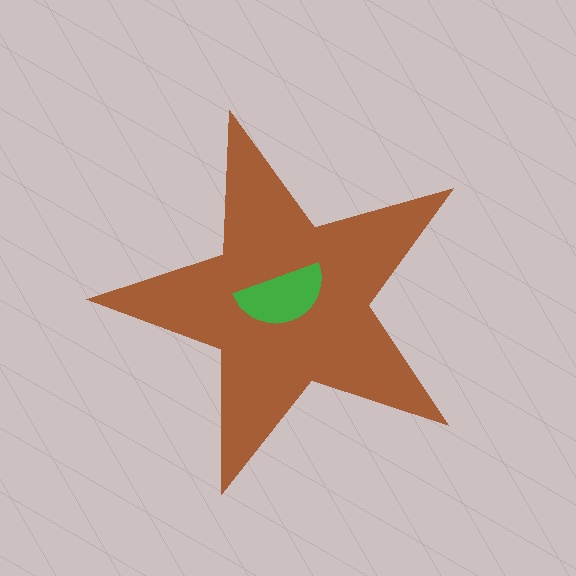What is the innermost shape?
The green semicircle.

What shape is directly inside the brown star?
The green semicircle.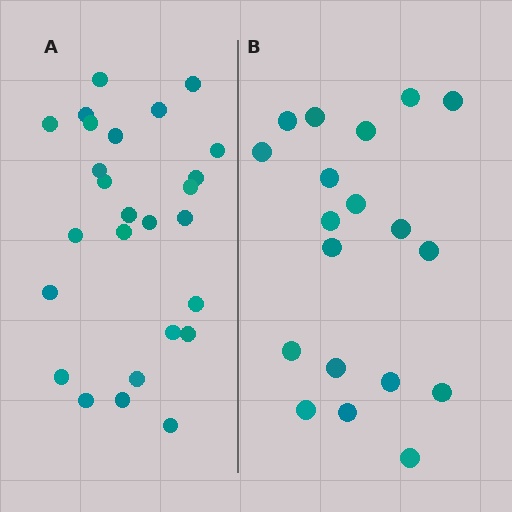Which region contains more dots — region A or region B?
Region A (the left region) has more dots.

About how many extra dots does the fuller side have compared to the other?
Region A has roughly 8 or so more dots than region B.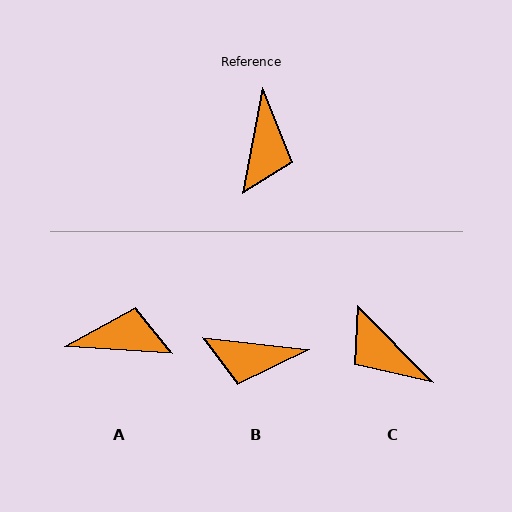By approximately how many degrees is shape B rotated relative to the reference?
Approximately 85 degrees clockwise.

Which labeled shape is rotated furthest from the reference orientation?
C, about 124 degrees away.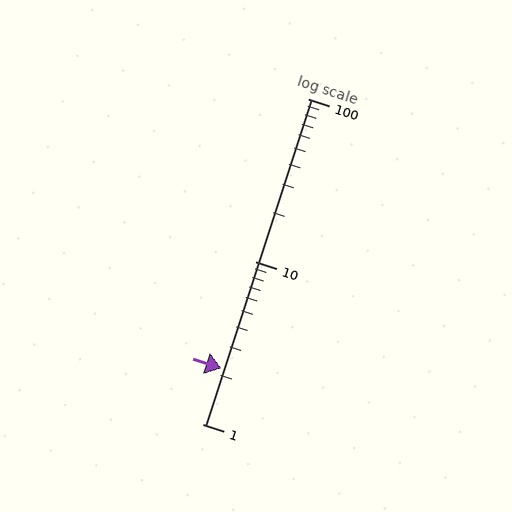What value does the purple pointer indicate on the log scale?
The pointer indicates approximately 2.2.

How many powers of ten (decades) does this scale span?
The scale spans 2 decades, from 1 to 100.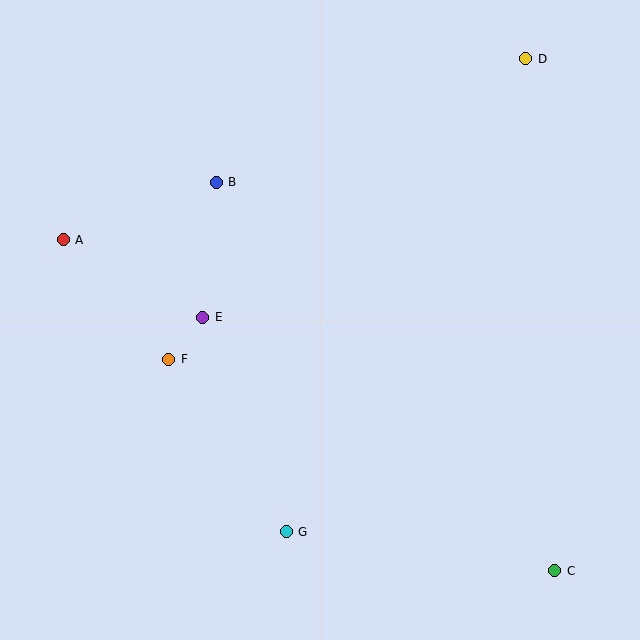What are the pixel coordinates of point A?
Point A is at (63, 240).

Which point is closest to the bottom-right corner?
Point C is closest to the bottom-right corner.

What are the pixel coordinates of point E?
Point E is at (203, 317).